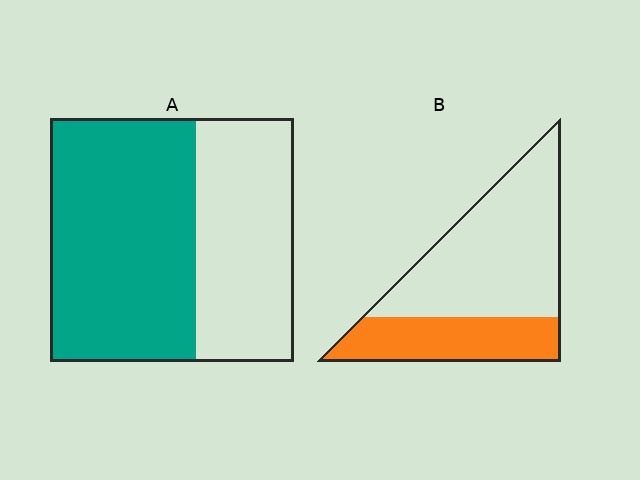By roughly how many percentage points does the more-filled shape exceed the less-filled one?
By roughly 25 percentage points (A over B).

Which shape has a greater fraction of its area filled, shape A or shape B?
Shape A.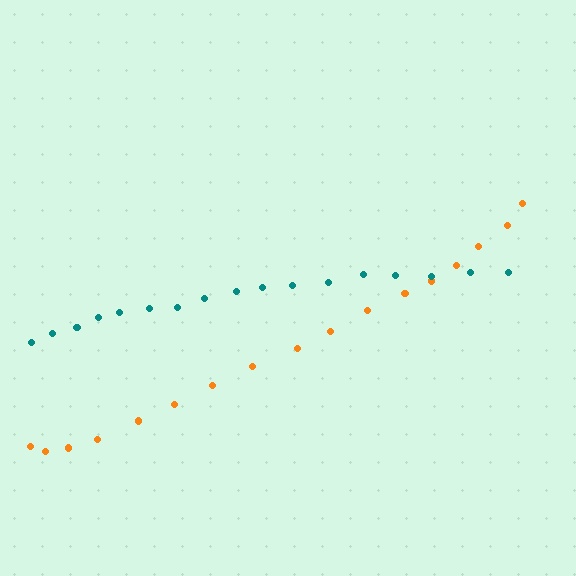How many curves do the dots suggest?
There are 2 distinct paths.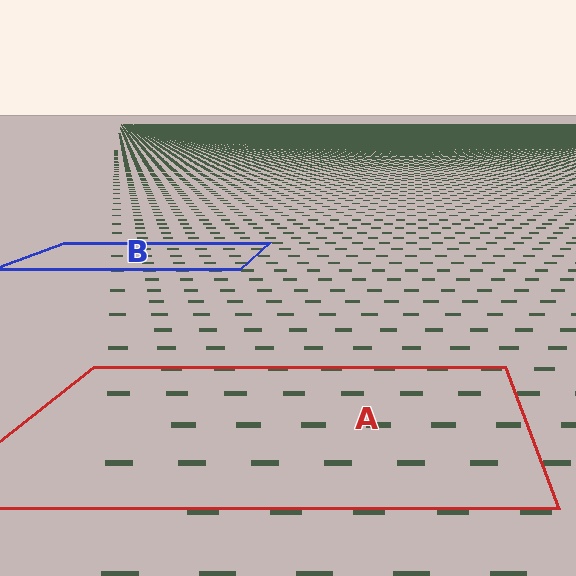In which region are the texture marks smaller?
The texture marks are smaller in region B, because it is farther away.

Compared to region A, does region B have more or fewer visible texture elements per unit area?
Region B has more texture elements per unit area — they are packed more densely because it is farther away.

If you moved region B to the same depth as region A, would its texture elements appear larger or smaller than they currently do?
They would appear larger. At a closer depth, the same texture elements are projected at a bigger on-screen size.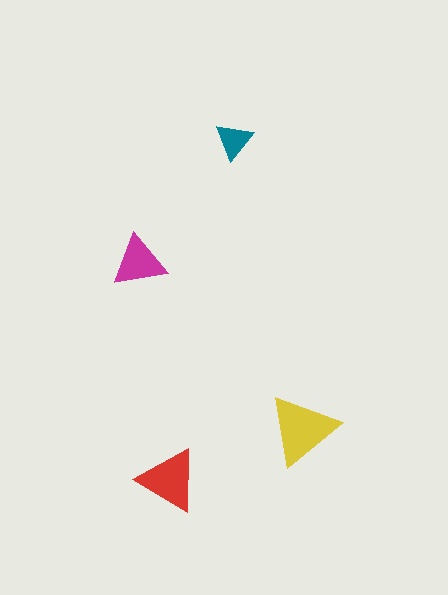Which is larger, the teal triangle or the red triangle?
The red one.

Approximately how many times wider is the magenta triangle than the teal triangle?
About 1.5 times wider.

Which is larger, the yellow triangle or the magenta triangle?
The yellow one.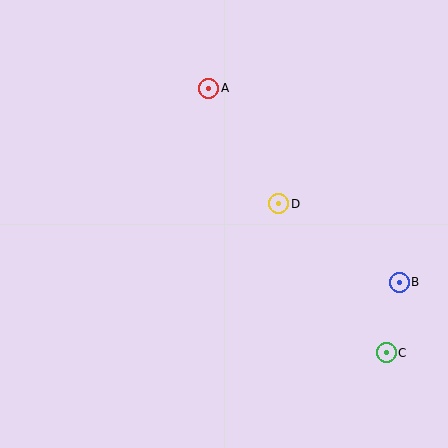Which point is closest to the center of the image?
Point D at (279, 204) is closest to the center.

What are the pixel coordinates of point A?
Point A is at (209, 88).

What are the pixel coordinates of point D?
Point D is at (279, 204).